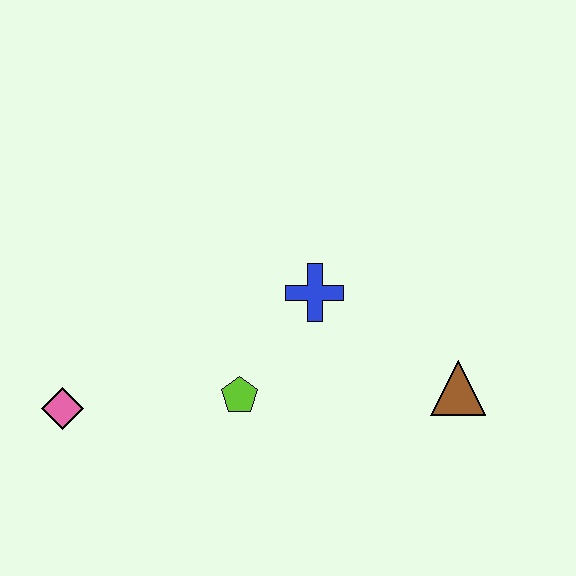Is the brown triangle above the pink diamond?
Yes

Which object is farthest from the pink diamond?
The brown triangle is farthest from the pink diamond.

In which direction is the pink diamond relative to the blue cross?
The pink diamond is to the left of the blue cross.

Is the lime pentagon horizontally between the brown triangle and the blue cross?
No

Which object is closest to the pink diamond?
The lime pentagon is closest to the pink diamond.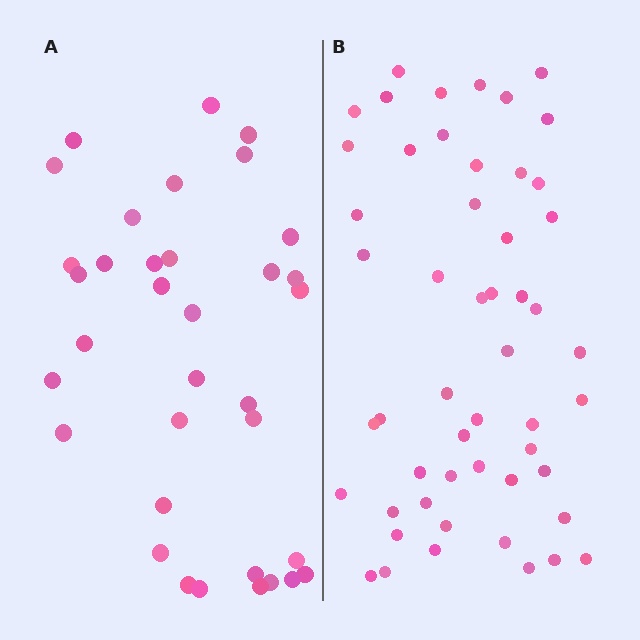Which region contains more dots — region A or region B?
Region B (the right region) has more dots.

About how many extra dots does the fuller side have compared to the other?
Region B has approximately 15 more dots than region A.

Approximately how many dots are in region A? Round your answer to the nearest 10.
About 40 dots. (The exact count is 35, which rounds to 40.)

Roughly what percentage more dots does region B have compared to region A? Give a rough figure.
About 50% more.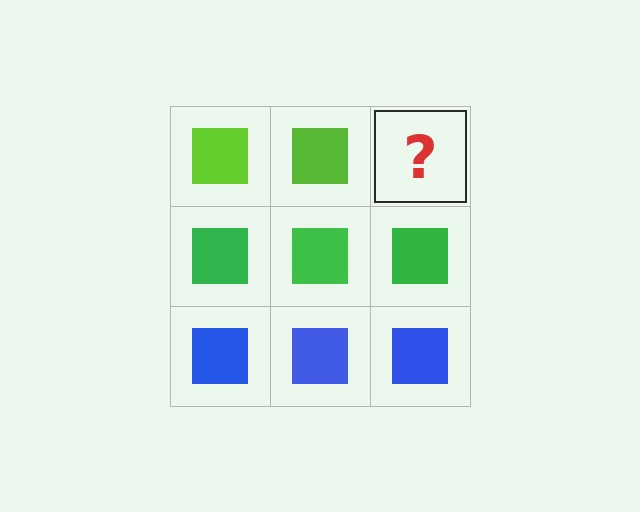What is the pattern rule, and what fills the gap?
The rule is that each row has a consistent color. The gap should be filled with a lime square.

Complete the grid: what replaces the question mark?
The question mark should be replaced with a lime square.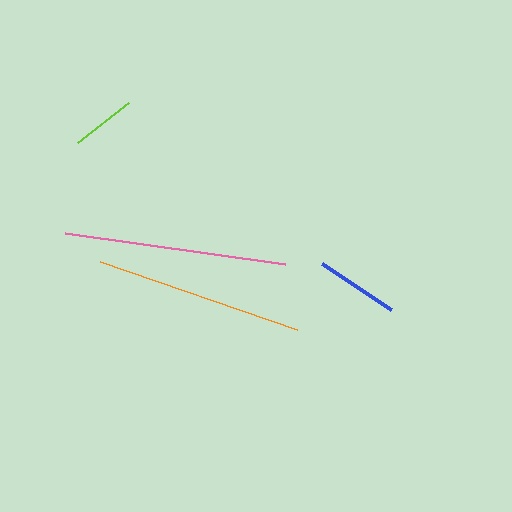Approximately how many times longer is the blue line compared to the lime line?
The blue line is approximately 1.3 times the length of the lime line.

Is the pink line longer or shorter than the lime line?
The pink line is longer than the lime line.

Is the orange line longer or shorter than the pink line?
The pink line is longer than the orange line.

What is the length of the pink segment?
The pink segment is approximately 222 pixels long.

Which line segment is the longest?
The pink line is the longest at approximately 222 pixels.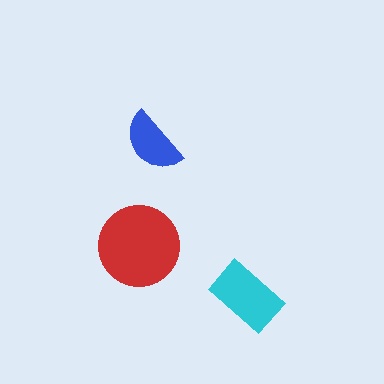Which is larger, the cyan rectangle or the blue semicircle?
The cyan rectangle.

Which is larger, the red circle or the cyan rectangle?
The red circle.